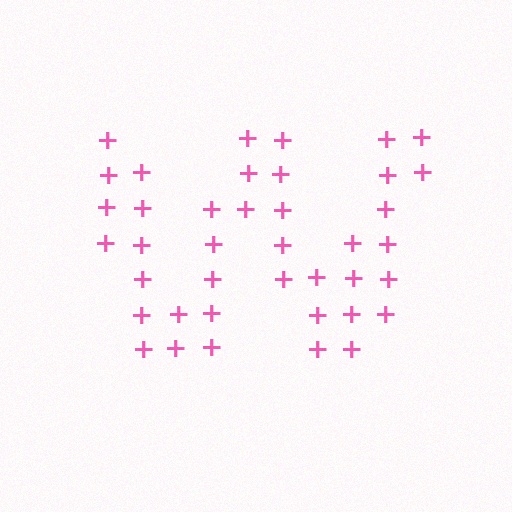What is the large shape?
The large shape is the letter W.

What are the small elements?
The small elements are plus signs.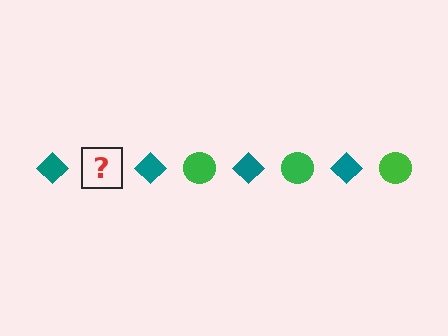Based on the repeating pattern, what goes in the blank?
The blank should be a green circle.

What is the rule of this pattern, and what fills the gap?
The rule is that the pattern alternates between teal diamond and green circle. The gap should be filled with a green circle.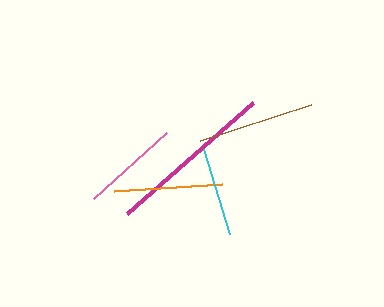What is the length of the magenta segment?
The magenta segment is approximately 168 pixels long.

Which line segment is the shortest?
The cyan line is the shortest at approximately 89 pixels.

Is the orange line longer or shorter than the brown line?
The brown line is longer than the orange line.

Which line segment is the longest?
The magenta line is the longest at approximately 168 pixels.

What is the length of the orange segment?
The orange segment is approximately 108 pixels long.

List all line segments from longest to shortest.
From longest to shortest: magenta, brown, orange, pink, cyan.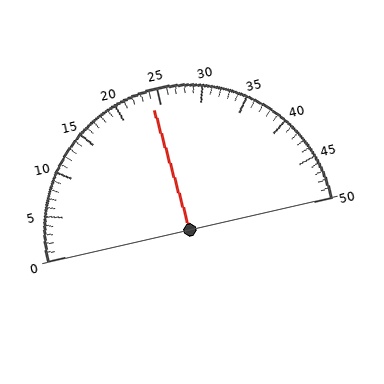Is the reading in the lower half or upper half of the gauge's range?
The reading is in the lower half of the range (0 to 50).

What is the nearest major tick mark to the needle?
The nearest major tick mark is 25.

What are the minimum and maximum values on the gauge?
The gauge ranges from 0 to 50.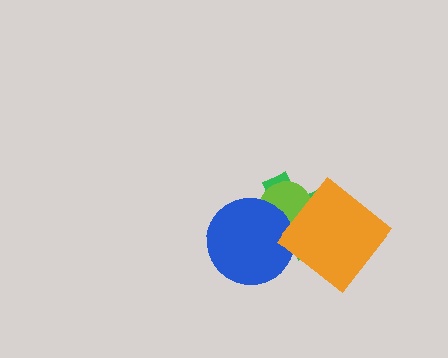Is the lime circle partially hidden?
Yes, it is partially covered by another shape.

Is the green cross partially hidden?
Yes, it is partially covered by another shape.